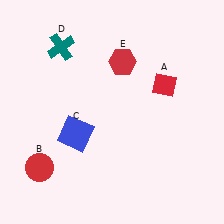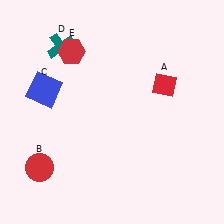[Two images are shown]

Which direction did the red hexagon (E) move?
The red hexagon (E) moved left.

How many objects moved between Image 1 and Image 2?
2 objects moved between the two images.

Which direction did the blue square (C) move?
The blue square (C) moved up.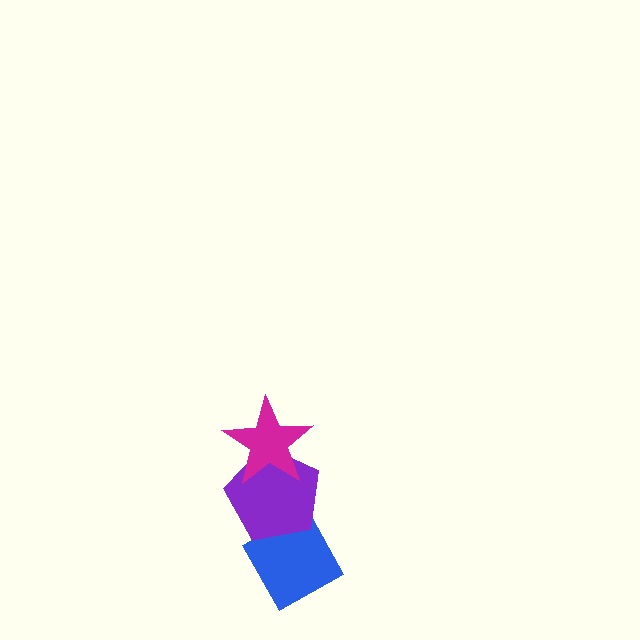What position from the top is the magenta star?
The magenta star is 1st from the top.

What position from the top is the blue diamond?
The blue diamond is 3rd from the top.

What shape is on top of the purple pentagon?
The magenta star is on top of the purple pentagon.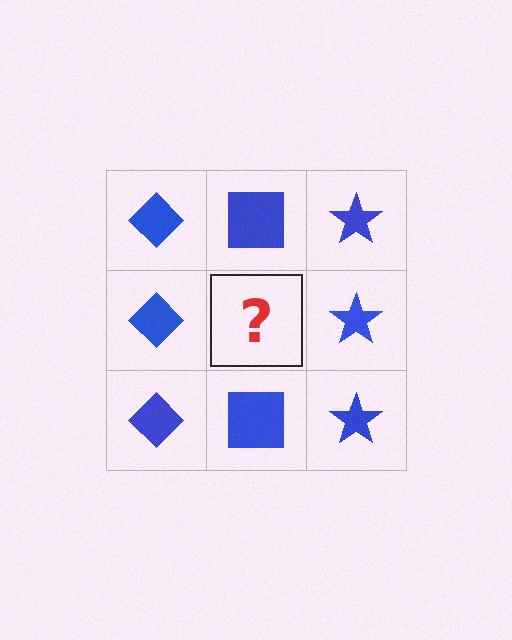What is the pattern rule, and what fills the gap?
The rule is that each column has a consistent shape. The gap should be filled with a blue square.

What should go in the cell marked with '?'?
The missing cell should contain a blue square.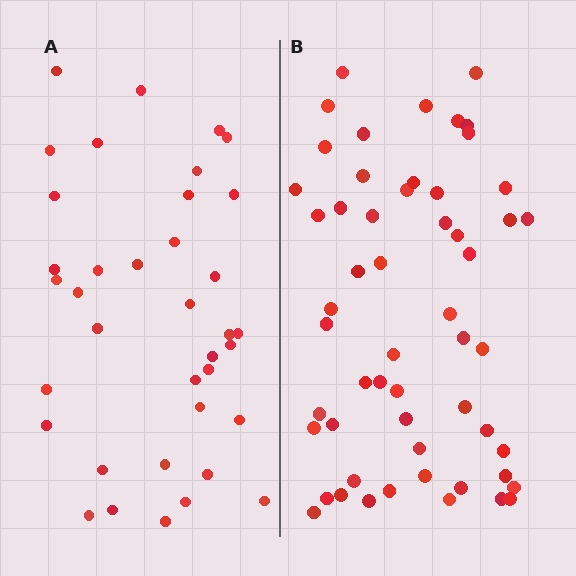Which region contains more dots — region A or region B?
Region B (the right region) has more dots.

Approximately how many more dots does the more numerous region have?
Region B has approximately 20 more dots than region A.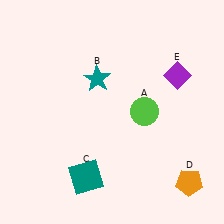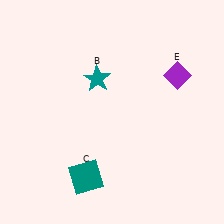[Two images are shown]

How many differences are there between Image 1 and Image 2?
There are 2 differences between the two images.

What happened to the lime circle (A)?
The lime circle (A) was removed in Image 2. It was in the top-right area of Image 1.